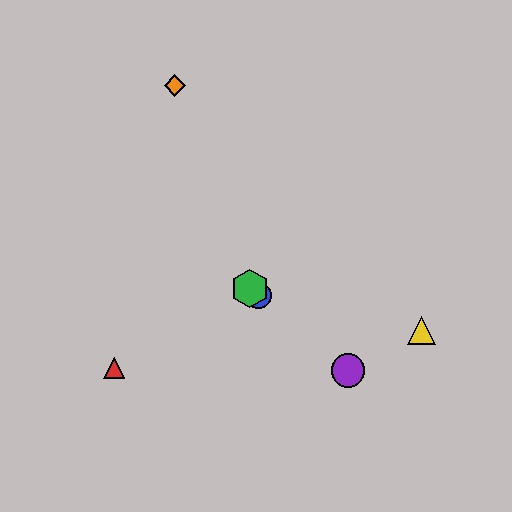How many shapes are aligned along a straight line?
3 shapes (the blue circle, the green hexagon, the purple circle) are aligned along a straight line.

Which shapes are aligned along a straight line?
The blue circle, the green hexagon, the purple circle are aligned along a straight line.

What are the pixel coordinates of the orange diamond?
The orange diamond is at (175, 86).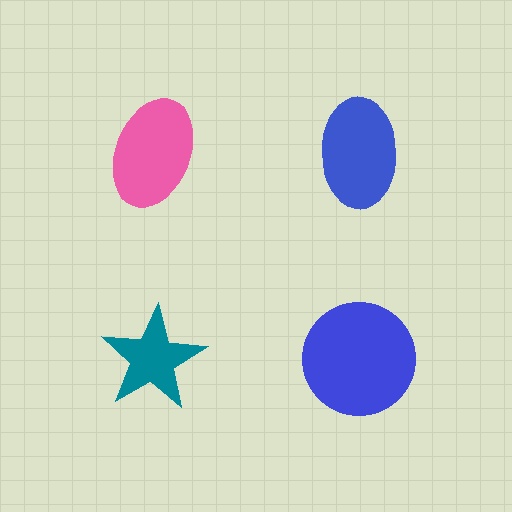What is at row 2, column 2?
A blue circle.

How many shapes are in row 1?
2 shapes.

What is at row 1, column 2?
A blue ellipse.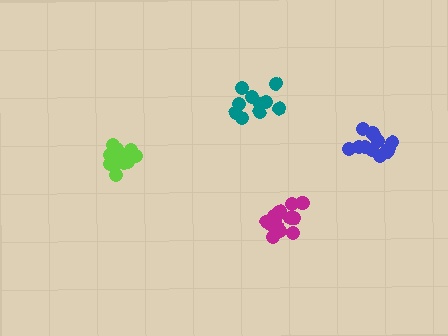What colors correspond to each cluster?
The clusters are colored: magenta, blue, lime, teal.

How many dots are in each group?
Group 1: 14 dots, Group 2: 13 dots, Group 3: 13 dots, Group 4: 10 dots (50 total).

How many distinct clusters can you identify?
There are 4 distinct clusters.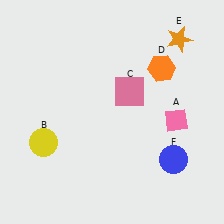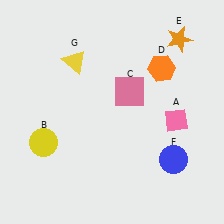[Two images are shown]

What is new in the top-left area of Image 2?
A yellow triangle (G) was added in the top-left area of Image 2.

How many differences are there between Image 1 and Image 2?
There is 1 difference between the two images.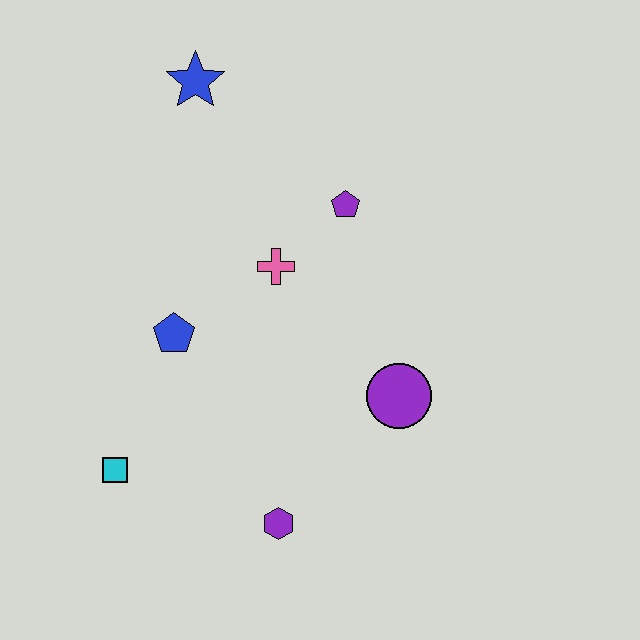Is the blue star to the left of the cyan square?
No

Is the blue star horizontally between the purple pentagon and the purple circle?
No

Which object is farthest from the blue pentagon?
The blue star is farthest from the blue pentagon.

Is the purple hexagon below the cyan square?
Yes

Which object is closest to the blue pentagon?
The pink cross is closest to the blue pentagon.